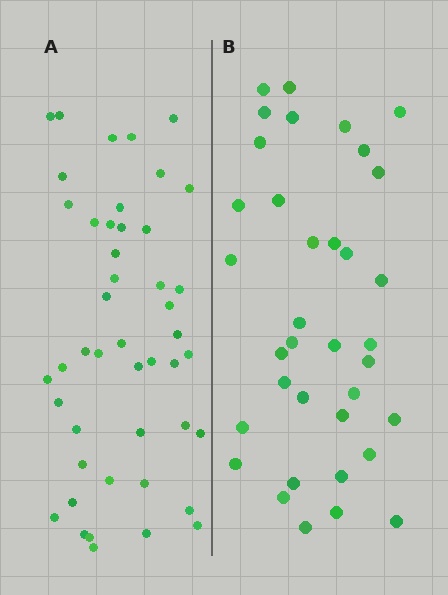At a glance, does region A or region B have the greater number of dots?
Region A (the left region) has more dots.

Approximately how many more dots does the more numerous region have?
Region A has roughly 10 or so more dots than region B.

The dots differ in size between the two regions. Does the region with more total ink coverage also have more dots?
No. Region B has more total ink coverage because its dots are larger, but region A actually contains more individual dots. Total area can be misleading — the number of items is what matters here.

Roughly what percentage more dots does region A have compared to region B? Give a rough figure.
About 30% more.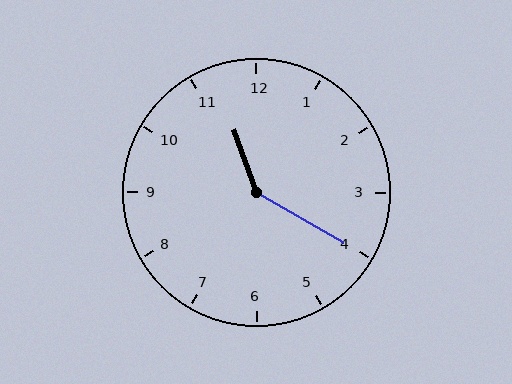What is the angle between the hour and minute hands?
Approximately 140 degrees.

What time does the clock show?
11:20.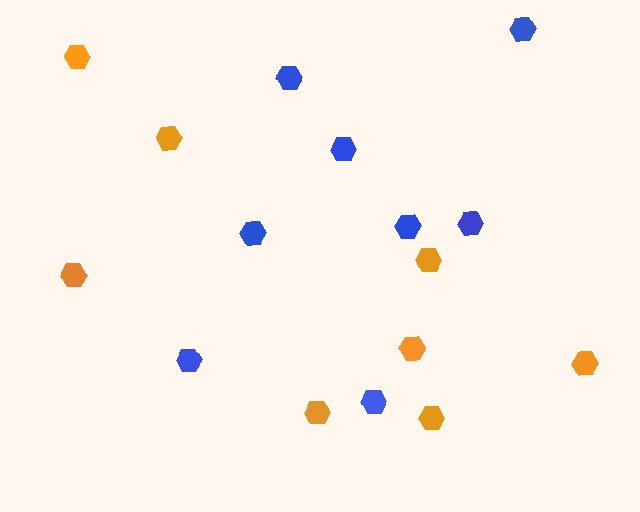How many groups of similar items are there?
There are 2 groups: one group of blue hexagons (8) and one group of orange hexagons (8).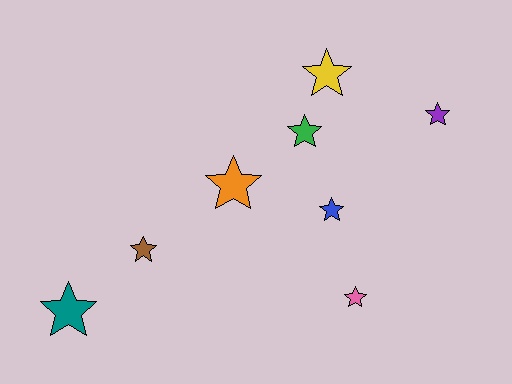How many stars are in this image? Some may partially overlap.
There are 8 stars.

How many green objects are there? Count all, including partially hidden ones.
There is 1 green object.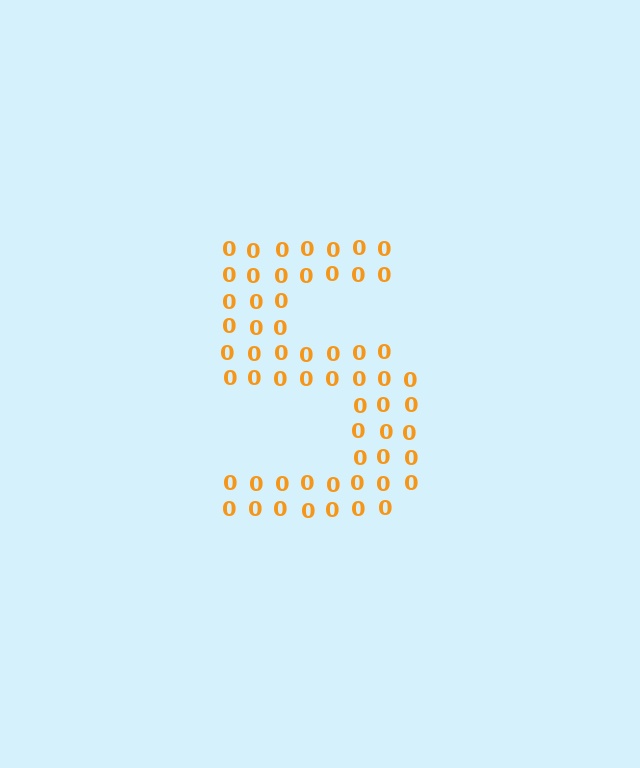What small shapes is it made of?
It is made of small digit 0's.